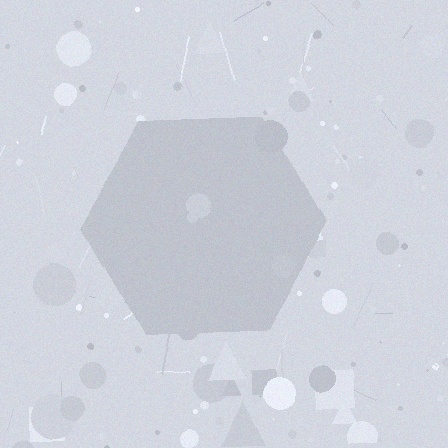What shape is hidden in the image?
A hexagon is hidden in the image.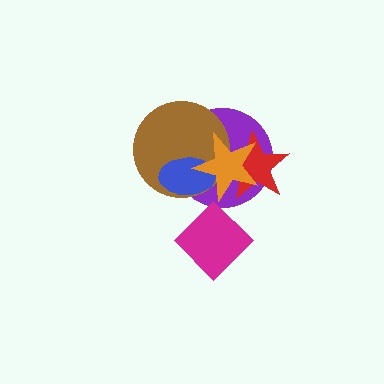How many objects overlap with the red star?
3 objects overlap with the red star.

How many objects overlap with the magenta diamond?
0 objects overlap with the magenta diamond.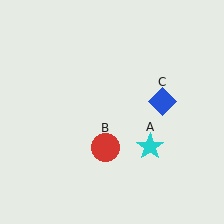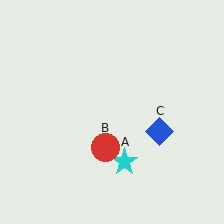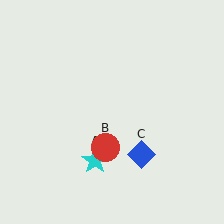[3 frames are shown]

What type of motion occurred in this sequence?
The cyan star (object A), blue diamond (object C) rotated clockwise around the center of the scene.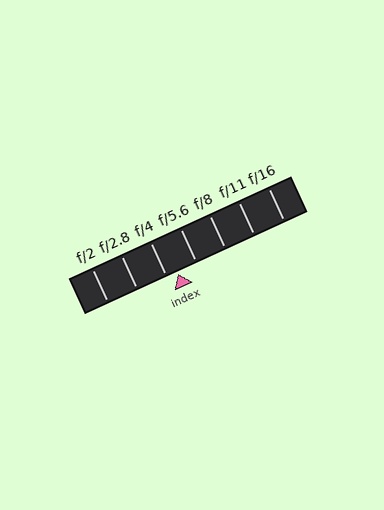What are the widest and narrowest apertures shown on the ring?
The widest aperture shown is f/2 and the narrowest is f/16.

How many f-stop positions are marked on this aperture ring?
There are 7 f-stop positions marked.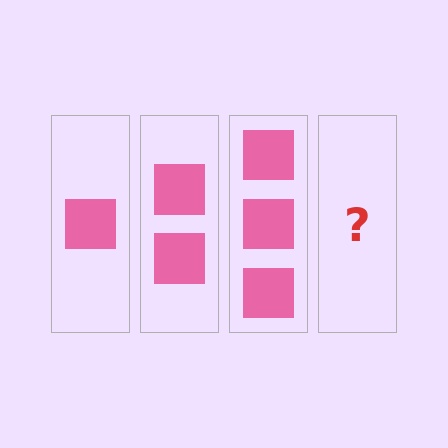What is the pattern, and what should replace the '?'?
The pattern is that each step adds one more square. The '?' should be 4 squares.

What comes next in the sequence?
The next element should be 4 squares.